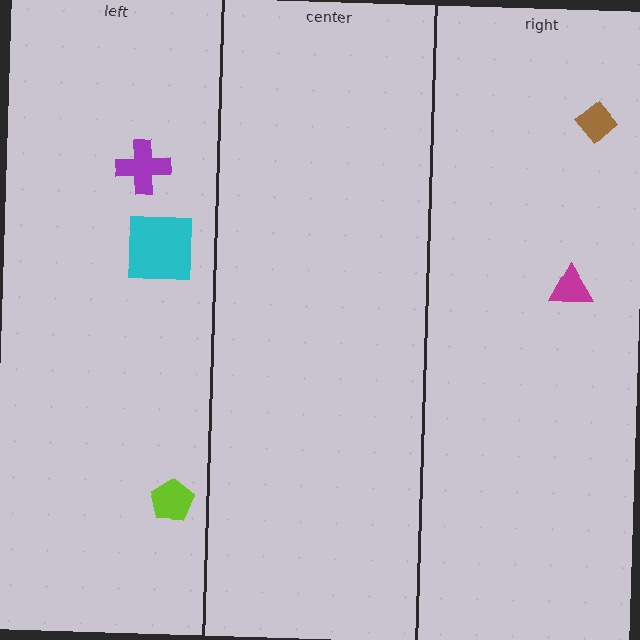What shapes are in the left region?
The purple cross, the cyan square, the lime pentagon.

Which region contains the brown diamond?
The right region.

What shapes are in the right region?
The magenta triangle, the brown diamond.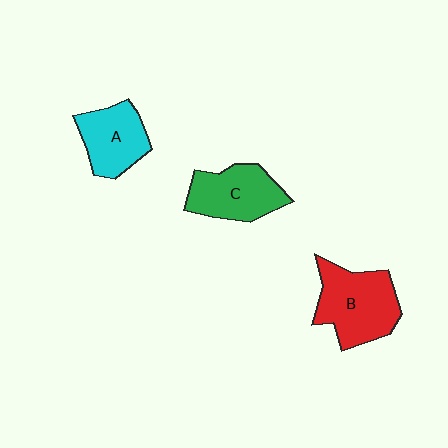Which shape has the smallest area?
Shape A (cyan).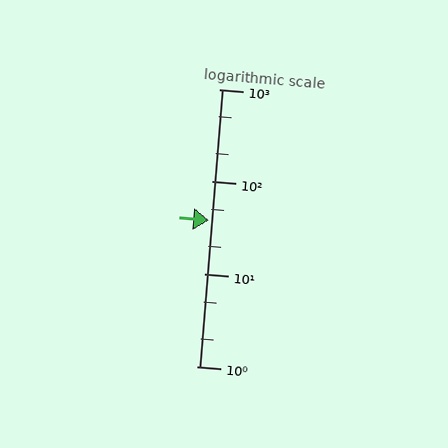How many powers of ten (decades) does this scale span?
The scale spans 3 decades, from 1 to 1000.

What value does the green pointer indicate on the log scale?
The pointer indicates approximately 38.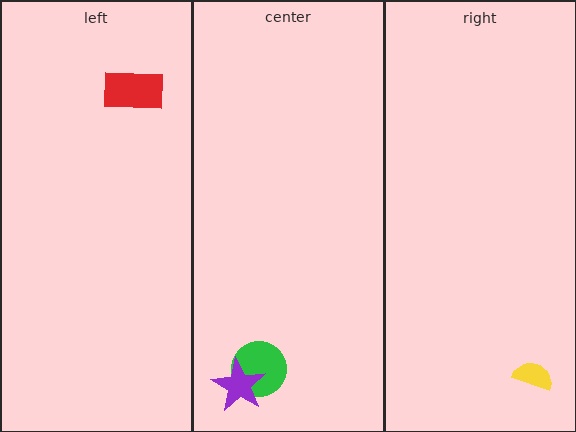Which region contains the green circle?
The center region.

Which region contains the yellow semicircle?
The right region.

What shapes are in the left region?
The red rectangle.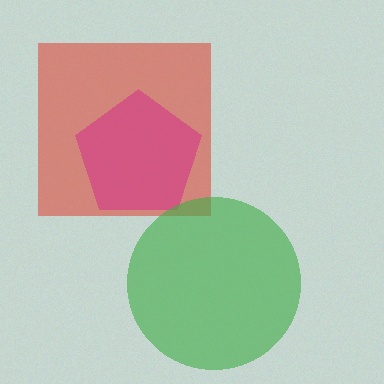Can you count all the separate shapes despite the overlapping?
Yes, there are 3 separate shapes.